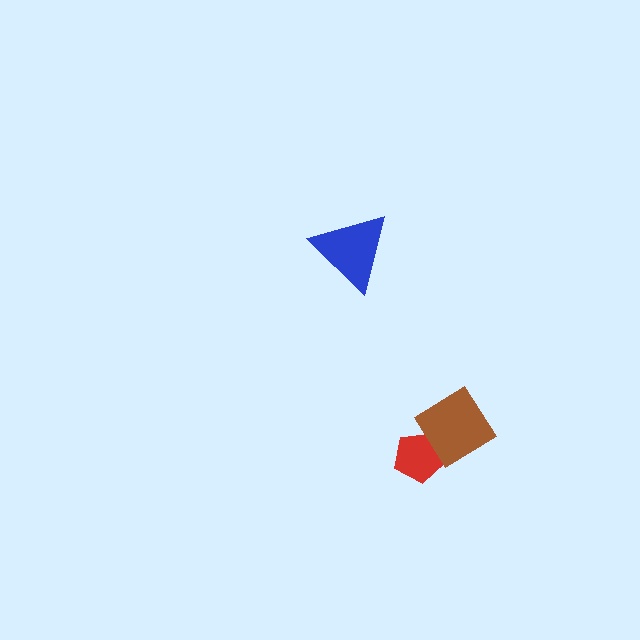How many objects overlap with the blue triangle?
0 objects overlap with the blue triangle.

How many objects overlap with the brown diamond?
1 object overlaps with the brown diamond.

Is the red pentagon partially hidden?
Yes, it is partially covered by another shape.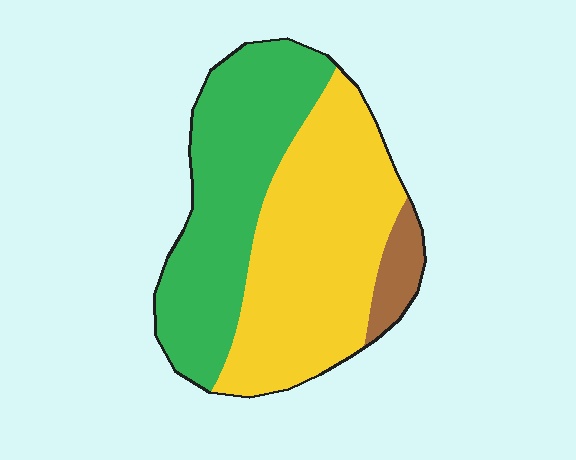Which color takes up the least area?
Brown, at roughly 5%.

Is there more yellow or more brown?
Yellow.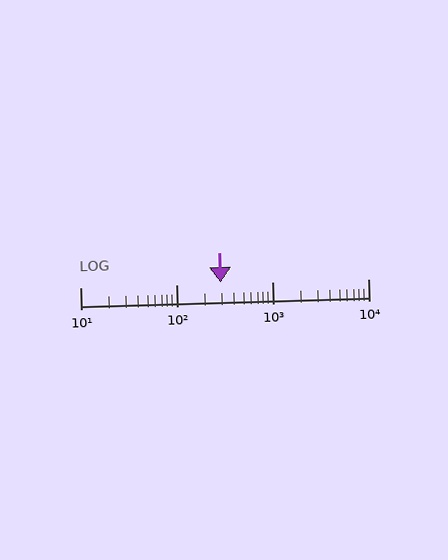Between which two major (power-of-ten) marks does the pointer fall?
The pointer is between 100 and 1000.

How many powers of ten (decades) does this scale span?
The scale spans 3 decades, from 10 to 10000.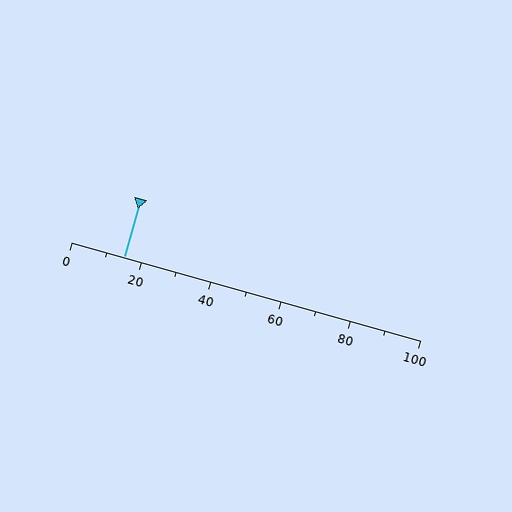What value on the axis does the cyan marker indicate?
The marker indicates approximately 15.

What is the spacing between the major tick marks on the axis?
The major ticks are spaced 20 apart.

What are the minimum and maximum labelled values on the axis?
The axis runs from 0 to 100.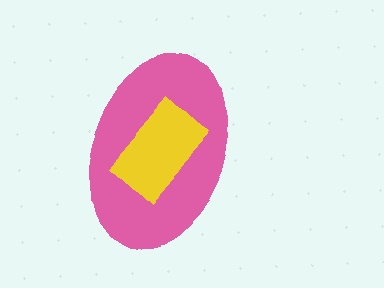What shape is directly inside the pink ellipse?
The yellow rectangle.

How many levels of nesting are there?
2.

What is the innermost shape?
The yellow rectangle.